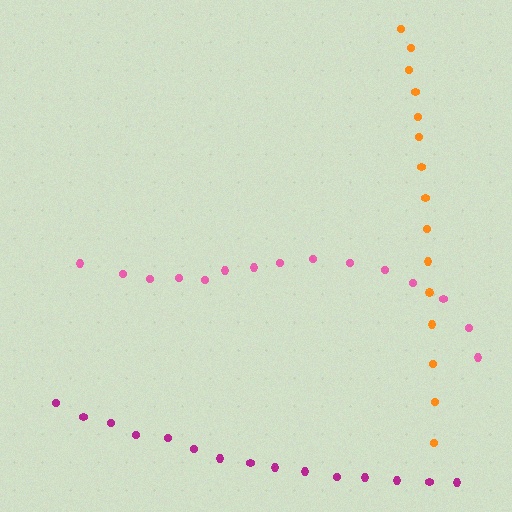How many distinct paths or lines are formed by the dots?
There are 3 distinct paths.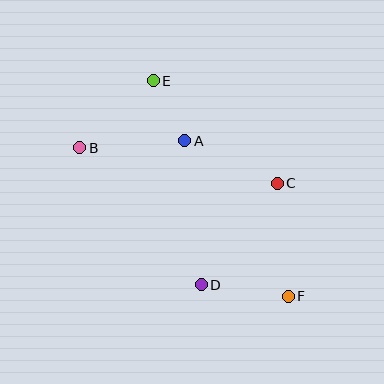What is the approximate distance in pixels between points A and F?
The distance between A and F is approximately 187 pixels.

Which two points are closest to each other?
Points A and E are closest to each other.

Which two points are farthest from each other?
Points B and F are farthest from each other.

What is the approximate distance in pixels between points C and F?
The distance between C and F is approximately 113 pixels.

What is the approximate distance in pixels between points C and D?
The distance between C and D is approximately 127 pixels.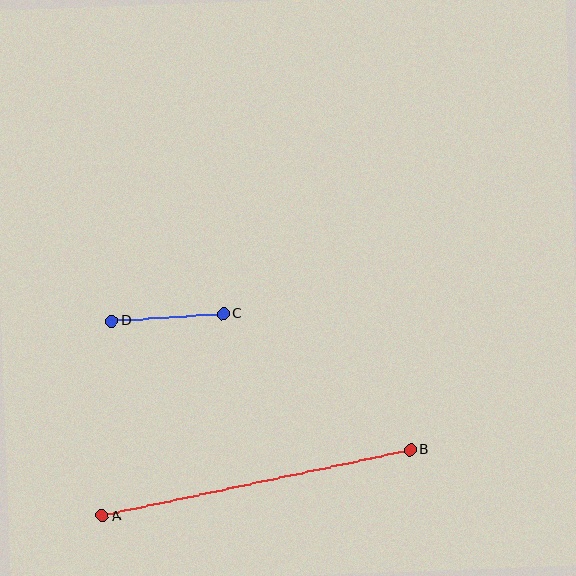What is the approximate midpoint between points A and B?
The midpoint is at approximately (256, 483) pixels.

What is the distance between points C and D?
The distance is approximately 112 pixels.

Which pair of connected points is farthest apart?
Points A and B are farthest apart.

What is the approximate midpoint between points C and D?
The midpoint is at approximately (167, 317) pixels.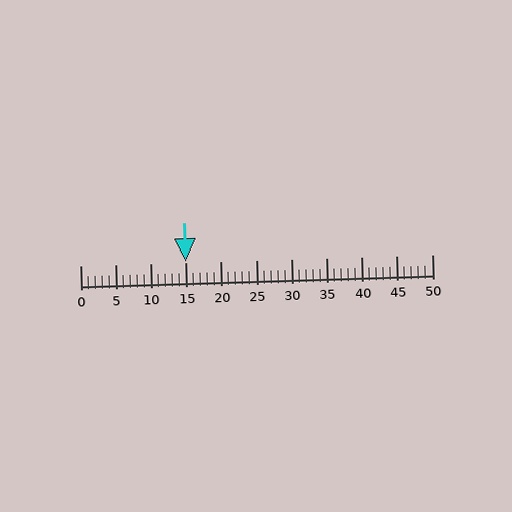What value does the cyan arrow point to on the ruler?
The cyan arrow points to approximately 15.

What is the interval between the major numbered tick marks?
The major tick marks are spaced 5 units apart.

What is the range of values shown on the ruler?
The ruler shows values from 0 to 50.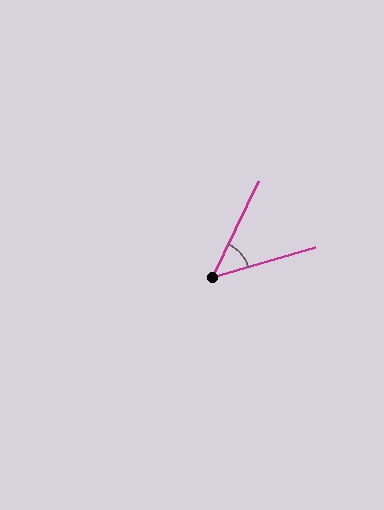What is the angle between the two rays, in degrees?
Approximately 48 degrees.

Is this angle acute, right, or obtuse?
It is acute.